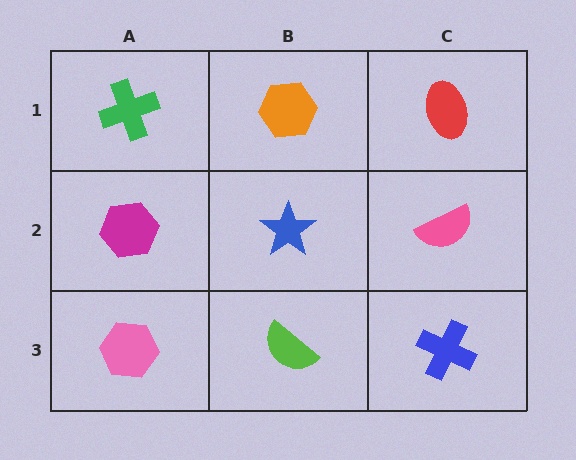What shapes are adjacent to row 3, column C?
A pink semicircle (row 2, column C), a lime semicircle (row 3, column B).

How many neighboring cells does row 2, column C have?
3.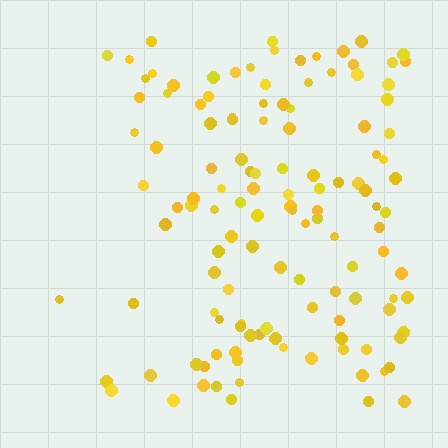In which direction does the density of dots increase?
From left to right, with the right side densest.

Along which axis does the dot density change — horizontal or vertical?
Horizontal.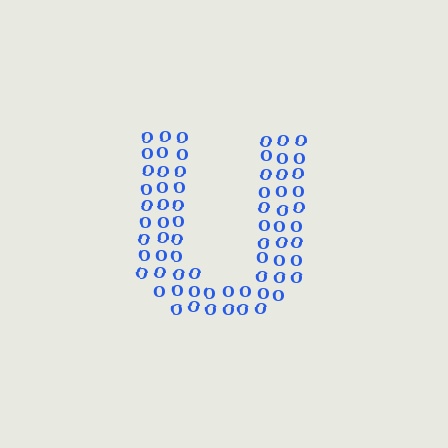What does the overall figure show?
The overall figure shows the letter U.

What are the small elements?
The small elements are letter O's.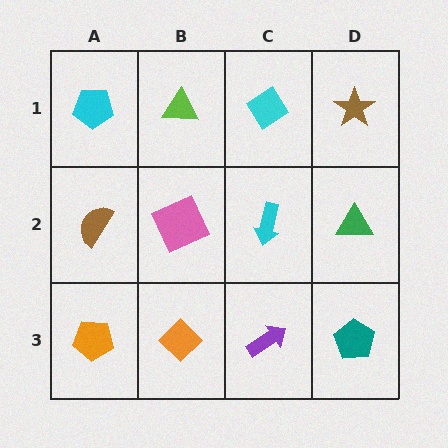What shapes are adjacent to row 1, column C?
A cyan arrow (row 2, column C), a lime triangle (row 1, column B), a brown star (row 1, column D).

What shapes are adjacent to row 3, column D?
A green triangle (row 2, column D), a purple arrow (row 3, column C).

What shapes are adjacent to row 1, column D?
A green triangle (row 2, column D), a cyan diamond (row 1, column C).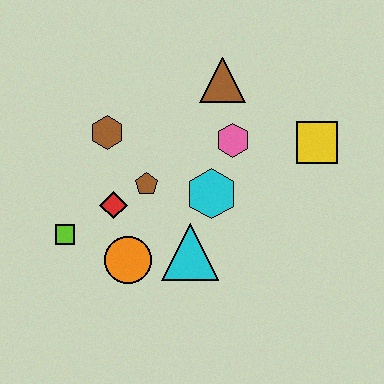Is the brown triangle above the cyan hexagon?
Yes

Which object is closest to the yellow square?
The pink hexagon is closest to the yellow square.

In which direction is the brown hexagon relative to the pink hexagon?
The brown hexagon is to the left of the pink hexagon.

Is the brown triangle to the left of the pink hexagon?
Yes